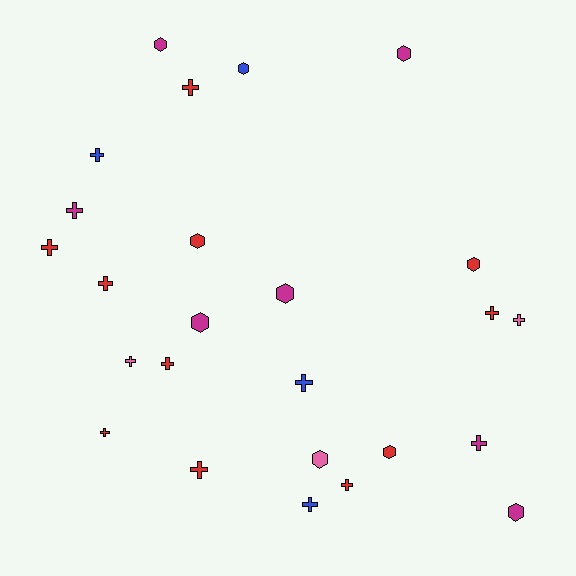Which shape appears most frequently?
Cross, with 15 objects.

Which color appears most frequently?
Red, with 11 objects.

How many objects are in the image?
There are 25 objects.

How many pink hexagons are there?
There is 1 pink hexagon.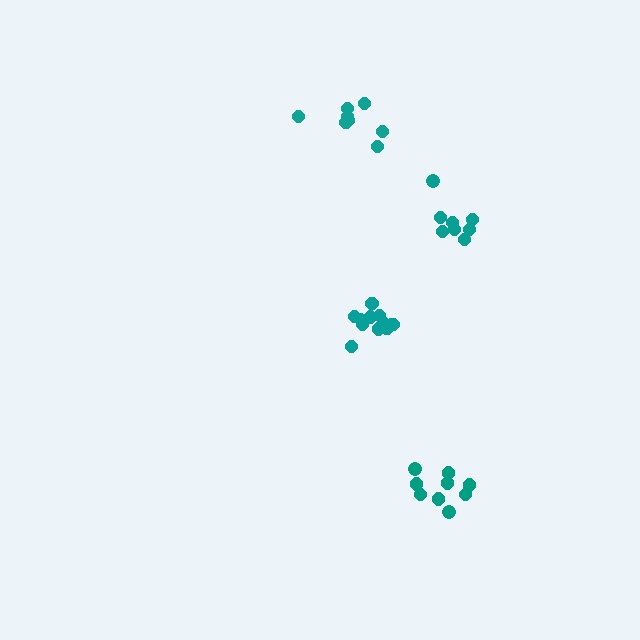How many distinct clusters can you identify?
There are 4 distinct clusters.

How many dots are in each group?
Group 1: 12 dots, Group 2: 8 dots, Group 3: 9 dots, Group 4: 8 dots (37 total).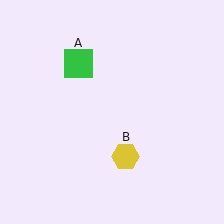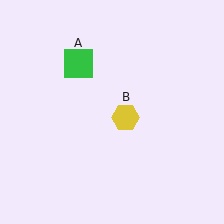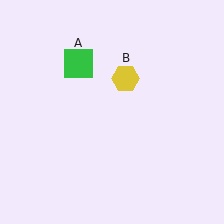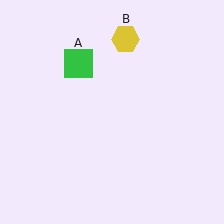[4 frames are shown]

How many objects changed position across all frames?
1 object changed position: yellow hexagon (object B).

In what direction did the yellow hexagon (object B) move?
The yellow hexagon (object B) moved up.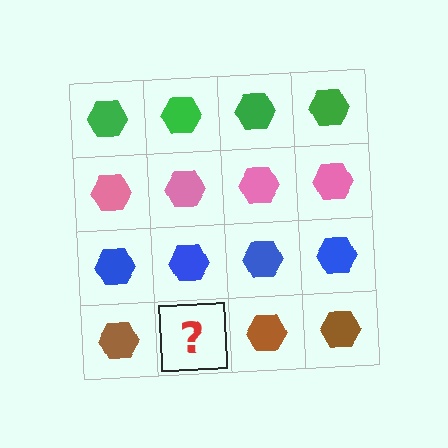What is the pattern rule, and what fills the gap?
The rule is that each row has a consistent color. The gap should be filled with a brown hexagon.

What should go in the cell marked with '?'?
The missing cell should contain a brown hexagon.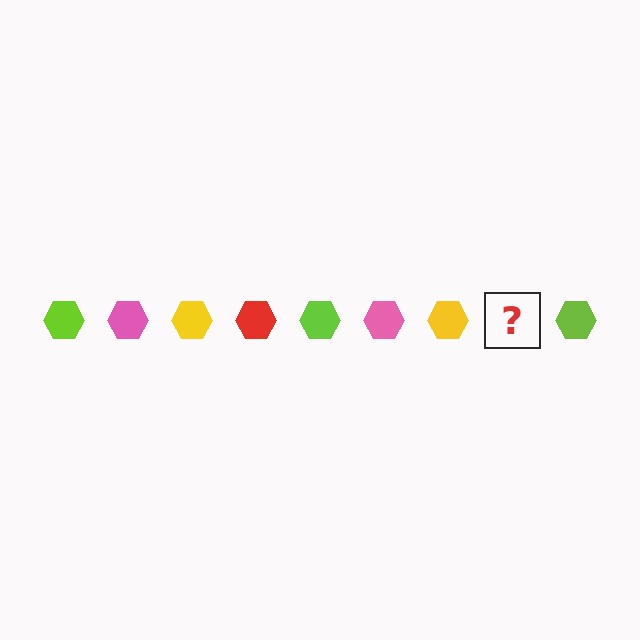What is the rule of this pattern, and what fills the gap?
The rule is that the pattern cycles through lime, pink, yellow, red hexagons. The gap should be filled with a red hexagon.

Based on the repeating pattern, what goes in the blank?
The blank should be a red hexagon.